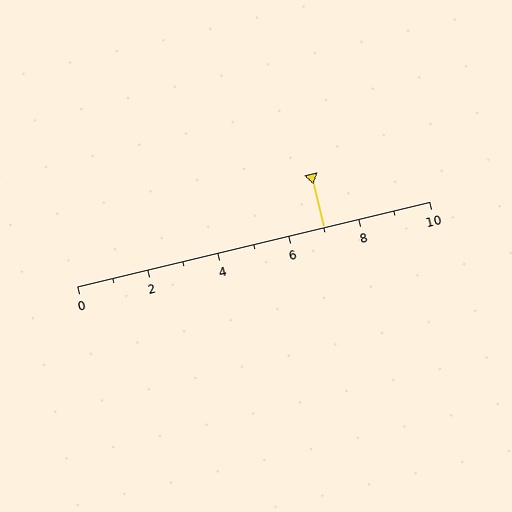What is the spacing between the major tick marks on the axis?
The major ticks are spaced 2 apart.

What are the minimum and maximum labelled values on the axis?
The axis runs from 0 to 10.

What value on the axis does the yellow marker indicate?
The marker indicates approximately 7.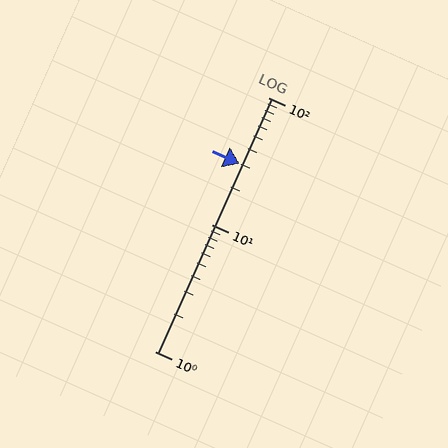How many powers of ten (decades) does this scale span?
The scale spans 2 decades, from 1 to 100.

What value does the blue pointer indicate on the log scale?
The pointer indicates approximately 30.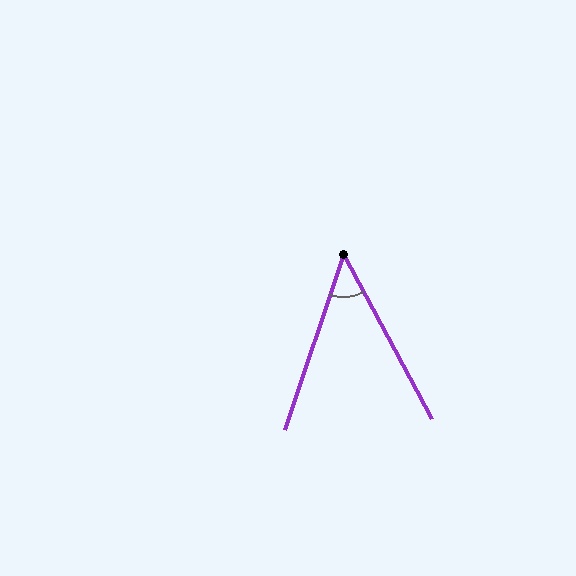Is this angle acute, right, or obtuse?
It is acute.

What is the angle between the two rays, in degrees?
Approximately 47 degrees.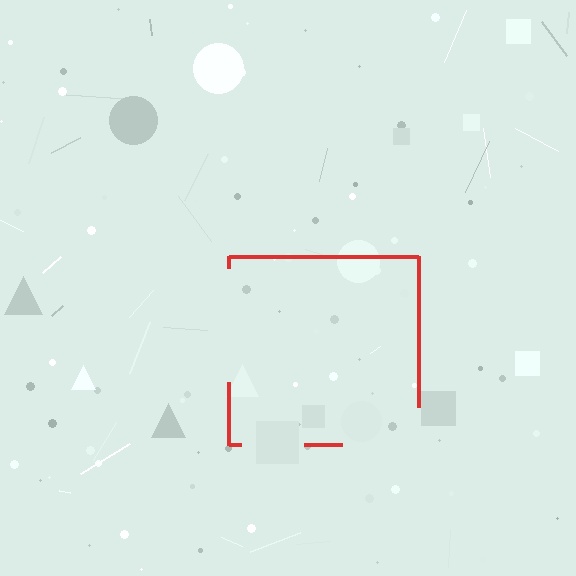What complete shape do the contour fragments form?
The contour fragments form a square.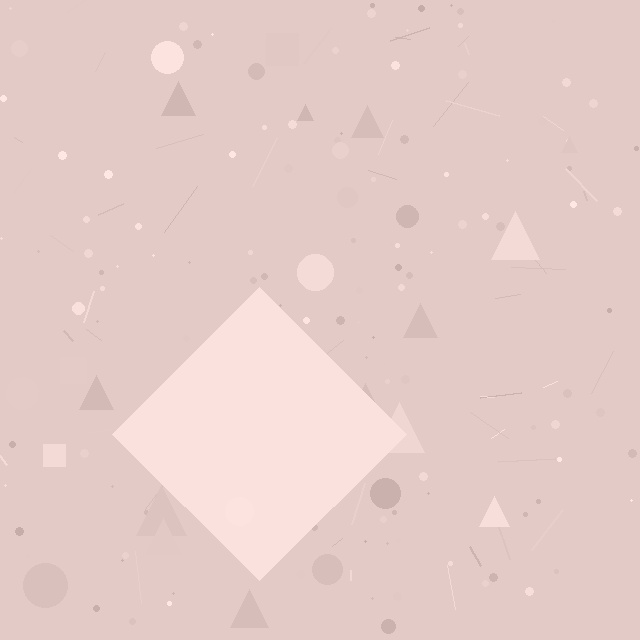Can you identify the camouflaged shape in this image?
The camouflaged shape is a diamond.